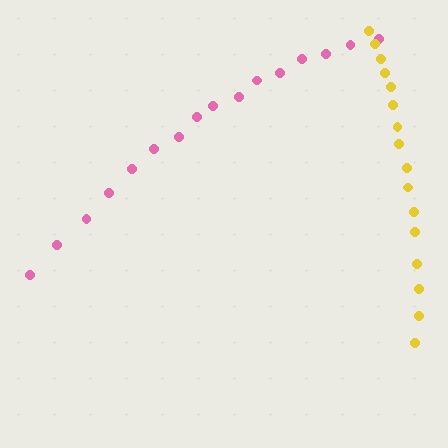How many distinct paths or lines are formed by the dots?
There are 2 distinct paths.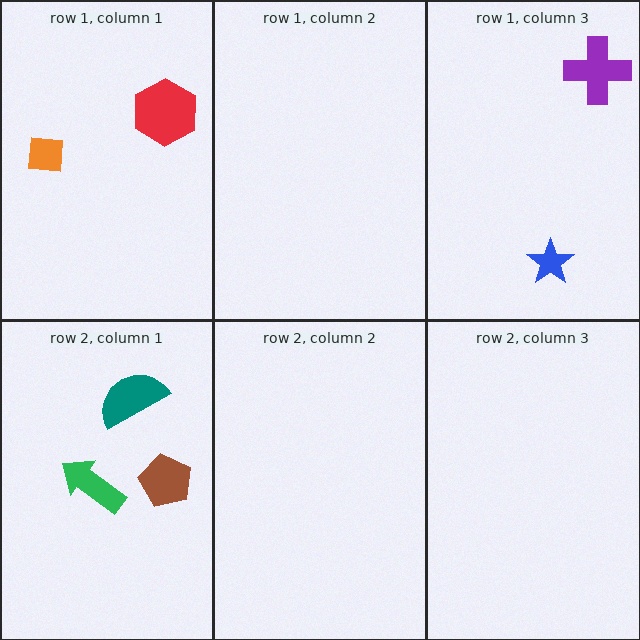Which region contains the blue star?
The row 1, column 3 region.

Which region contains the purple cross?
The row 1, column 3 region.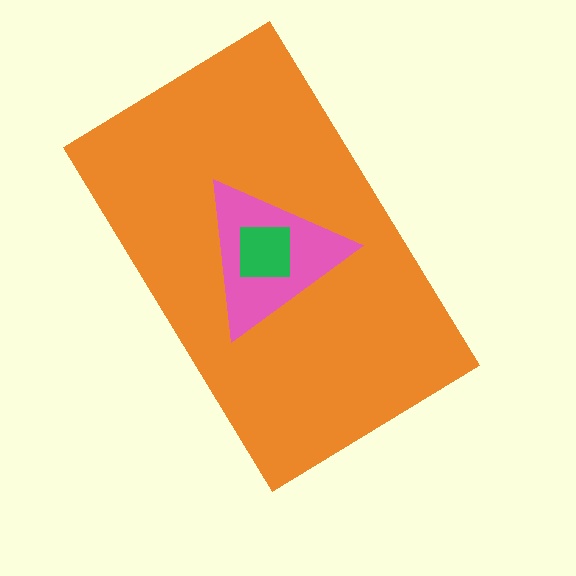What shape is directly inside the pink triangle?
The green square.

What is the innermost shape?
The green square.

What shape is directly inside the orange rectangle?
The pink triangle.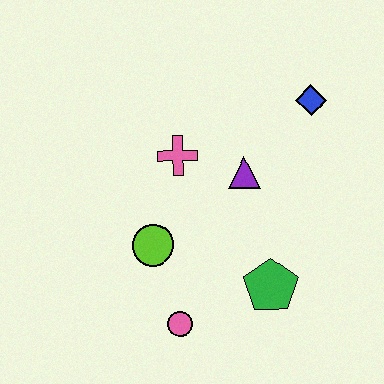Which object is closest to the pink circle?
The lime circle is closest to the pink circle.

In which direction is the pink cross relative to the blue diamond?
The pink cross is to the left of the blue diamond.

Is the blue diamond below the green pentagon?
No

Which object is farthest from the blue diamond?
The pink circle is farthest from the blue diamond.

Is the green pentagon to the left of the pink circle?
No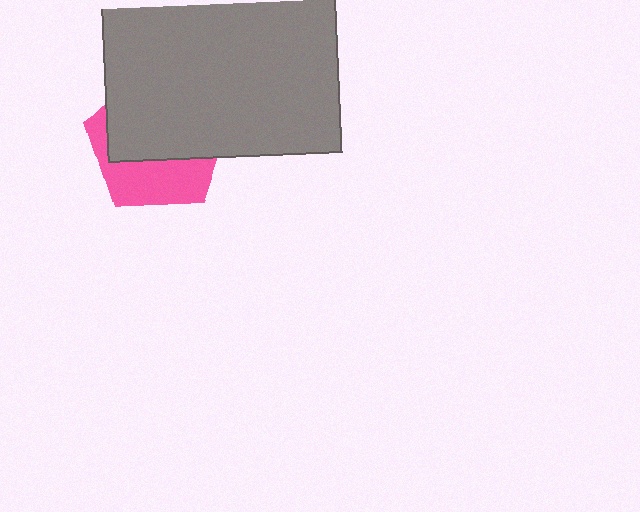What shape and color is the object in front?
The object in front is a gray rectangle.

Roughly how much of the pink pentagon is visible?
A small part of it is visible (roughly 39%).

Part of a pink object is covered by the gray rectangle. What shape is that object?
It is a pentagon.